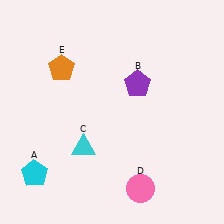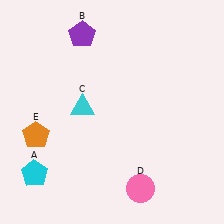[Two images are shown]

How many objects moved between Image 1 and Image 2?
3 objects moved between the two images.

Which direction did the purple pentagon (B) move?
The purple pentagon (B) moved left.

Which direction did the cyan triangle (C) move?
The cyan triangle (C) moved up.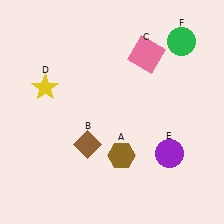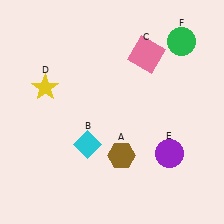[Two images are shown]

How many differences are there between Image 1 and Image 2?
There is 1 difference between the two images.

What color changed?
The diamond (B) changed from brown in Image 1 to cyan in Image 2.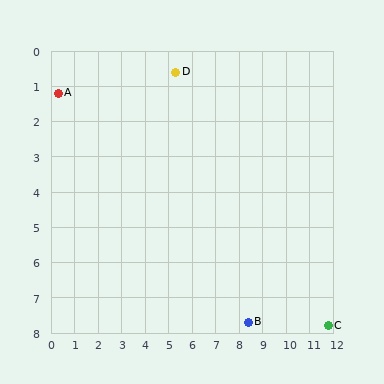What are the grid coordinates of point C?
Point C is at approximately (11.8, 7.8).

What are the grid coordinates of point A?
Point A is at approximately (0.3, 1.2).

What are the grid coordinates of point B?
Point B is at approximately (8.4, 7.7).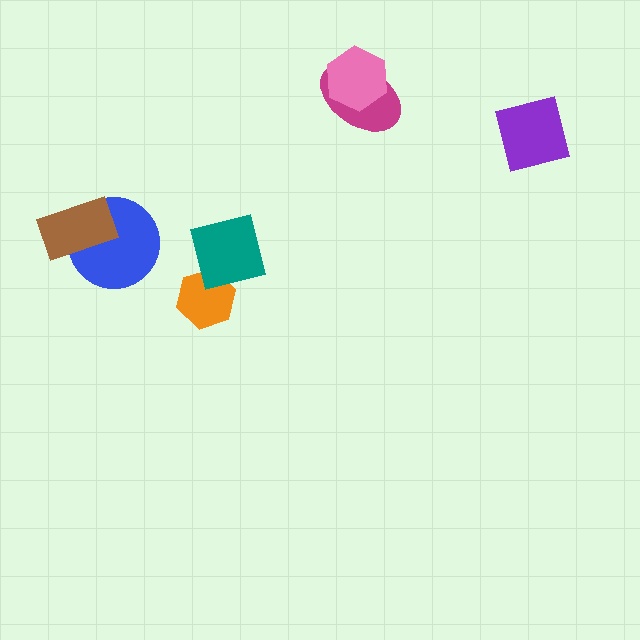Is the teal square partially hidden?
No, no other shape covers it.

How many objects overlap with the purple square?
0 objects overlap with the purple square.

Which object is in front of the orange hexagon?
The teal square is in front of the orange hexagon.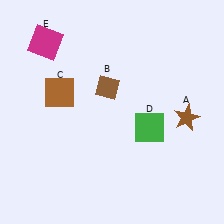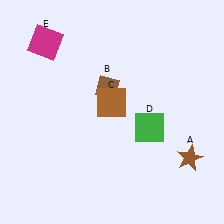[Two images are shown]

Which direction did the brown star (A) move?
The brown star (A) moved down.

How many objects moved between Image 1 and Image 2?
2 objects moved between the two images.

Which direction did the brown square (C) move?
The brown square (C) moved right.